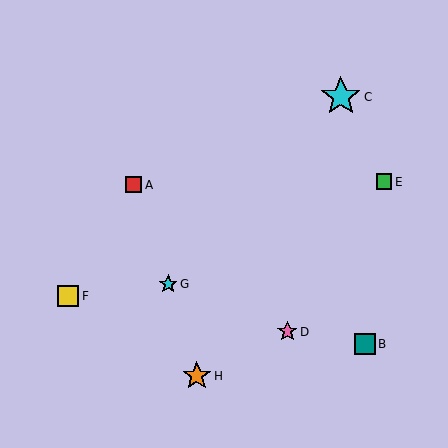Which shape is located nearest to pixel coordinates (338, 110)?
The cyan star (labeled C) at (341, 97) is nearest to that location.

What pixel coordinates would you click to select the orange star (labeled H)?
Click at (197, 376) to select the orange star H.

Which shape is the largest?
The cyan star (labeled C) is the largest.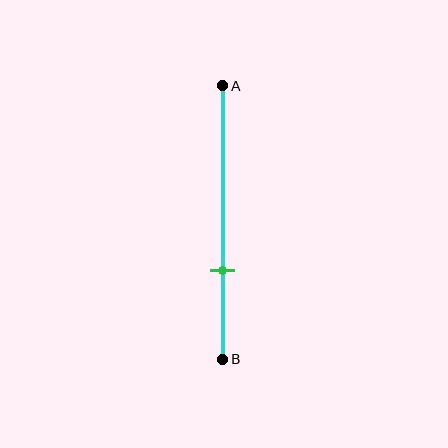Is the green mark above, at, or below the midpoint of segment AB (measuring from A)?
The green mark is below the midpoint of segment AB.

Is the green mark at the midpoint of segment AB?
No, the mark is at about 65% from A, not at the 50% midpoint.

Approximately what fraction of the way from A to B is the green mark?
The green mark is approximately 65% of the way from A to B.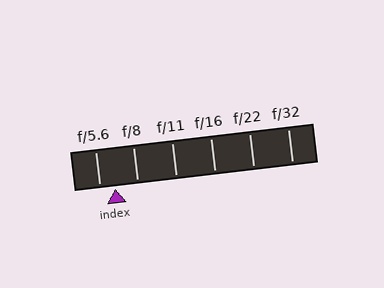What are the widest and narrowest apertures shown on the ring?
The widest aperture shown is f/5.6 and the narrowest is f/32.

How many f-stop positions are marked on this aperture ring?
There are 6 f-stop positions marked.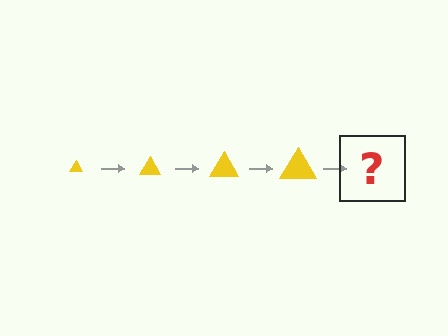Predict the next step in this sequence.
The next step is a yellow triangle, larger than the previous one.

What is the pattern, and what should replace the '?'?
The pattern is that the triangle gets progressively larger each step. The '?' should be a yellow triangle, larger than the previous one.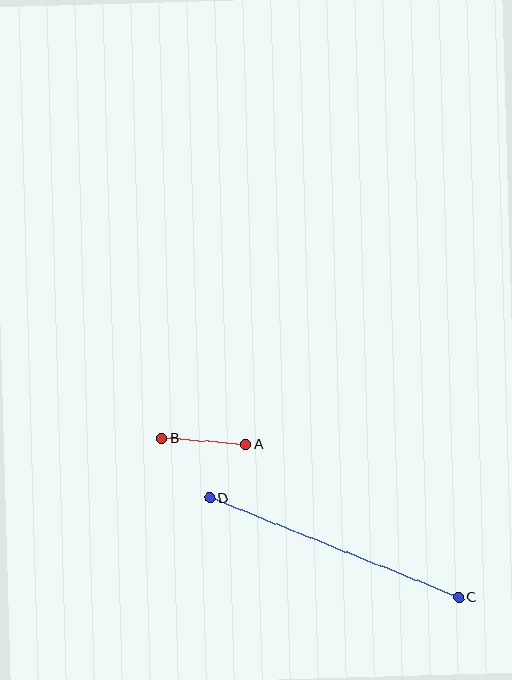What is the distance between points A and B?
The distance is approximately 85 pixels.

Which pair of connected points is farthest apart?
Points C and D are farthest apart.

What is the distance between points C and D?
The distance is approximately 268 pixels.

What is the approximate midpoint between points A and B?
The midpoint is at approximately (204, 441) pixels.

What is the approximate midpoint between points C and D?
The midpoint is at approximately (334, 548) pixels.